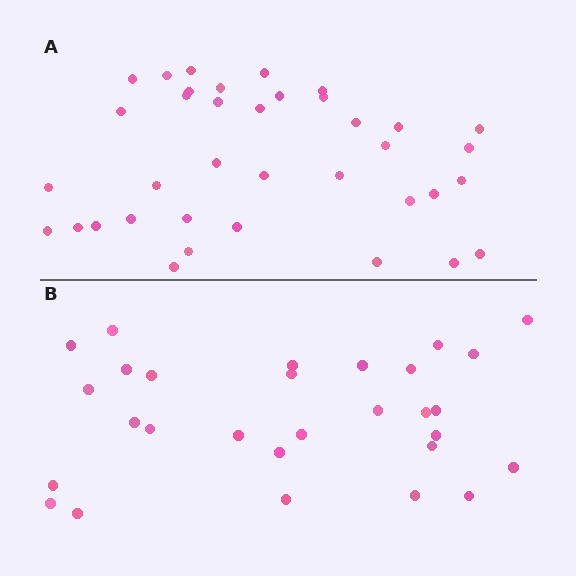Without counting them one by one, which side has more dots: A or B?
Region A (the top region) has more dots.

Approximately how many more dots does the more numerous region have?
Region A has roughly 8 or so more dots than region B.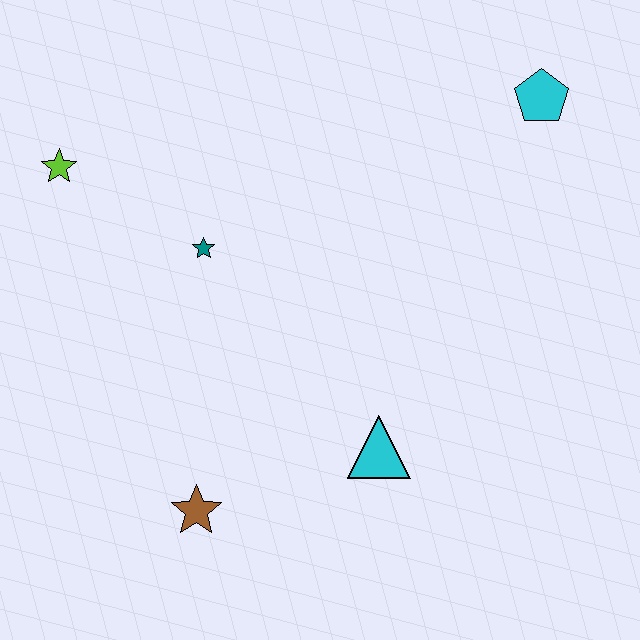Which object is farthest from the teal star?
The cyan pentagon is farthest from the teal star.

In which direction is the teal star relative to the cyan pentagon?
The teal star is to the left of the cyan pentagon.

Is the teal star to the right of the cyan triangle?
No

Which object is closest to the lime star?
The teal star is closest to the lime star.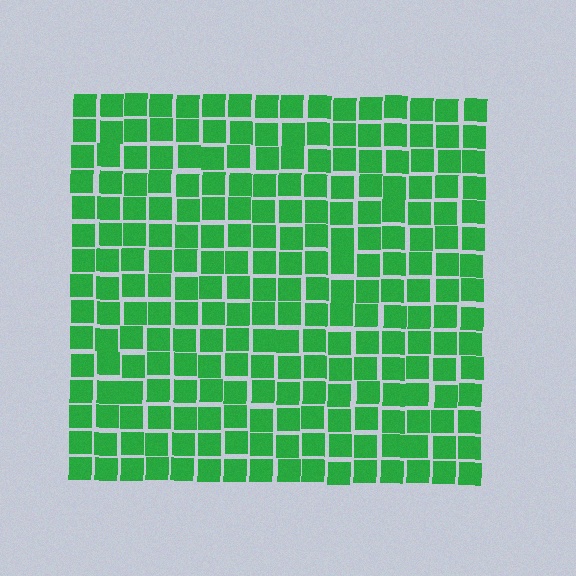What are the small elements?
The small elements are squares.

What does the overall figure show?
The overall figure shows a square.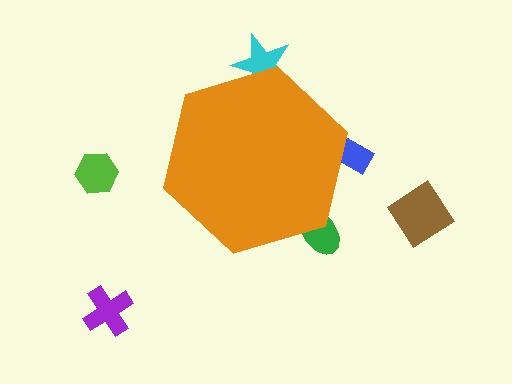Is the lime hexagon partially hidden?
No, the lime hexagon is fully visible.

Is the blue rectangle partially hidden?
Yes, the blue rectangle is partially hidden behind the orange hexagon.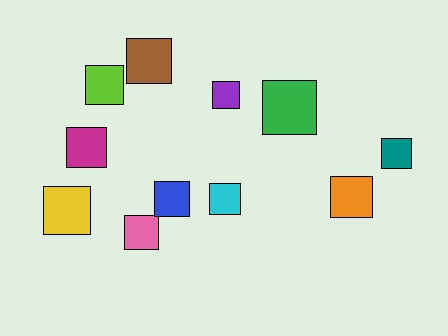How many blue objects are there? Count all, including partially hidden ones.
There is 1 blue object.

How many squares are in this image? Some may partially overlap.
There are 11 squares.